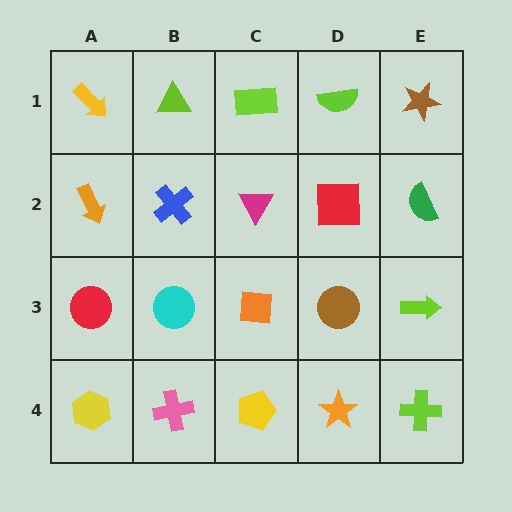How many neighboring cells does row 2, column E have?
3.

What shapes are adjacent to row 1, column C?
A magenta triangle (row 2, column C), a lime triangle (row 1, column B), a lime semicircle (row 1, column D).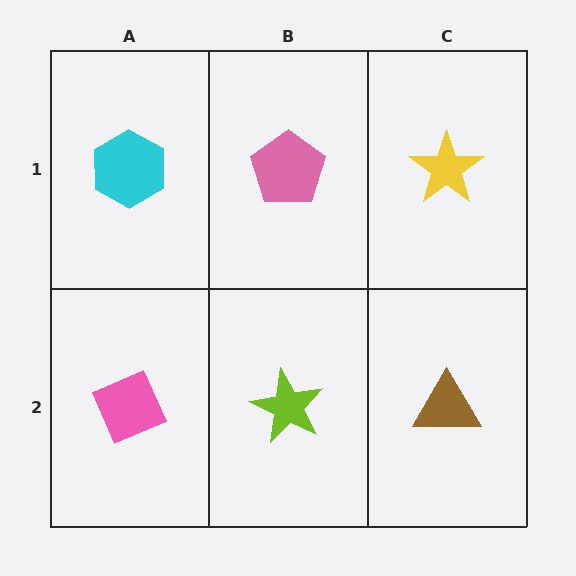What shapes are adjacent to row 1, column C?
A brown triangle (row 2, column C), a pink pentagon (row 1, column B).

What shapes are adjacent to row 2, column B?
A pink pentagon (row 1, column B), a pink diamond (row 2, column A), a brown triangle (row 2, column C).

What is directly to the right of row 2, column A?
A lime star.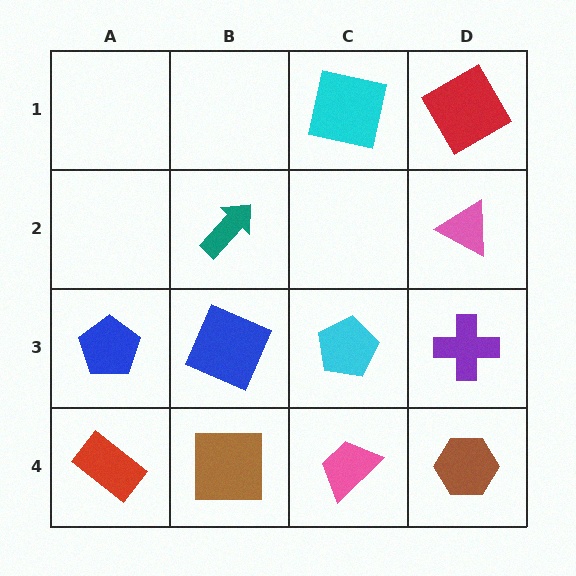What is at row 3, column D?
A purple cross.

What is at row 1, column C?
A cyan square.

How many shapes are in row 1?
2 shapes.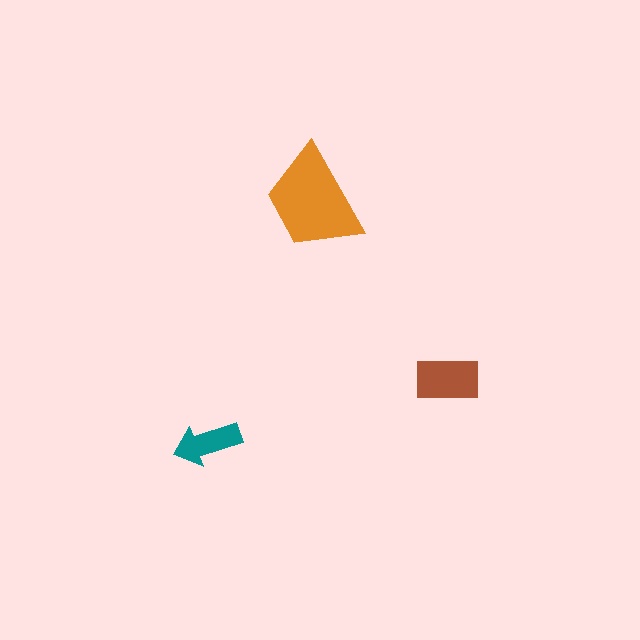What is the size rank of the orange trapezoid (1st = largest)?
1st.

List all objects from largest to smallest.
The orange trapezoid, the brown rectangle, the teal arrow.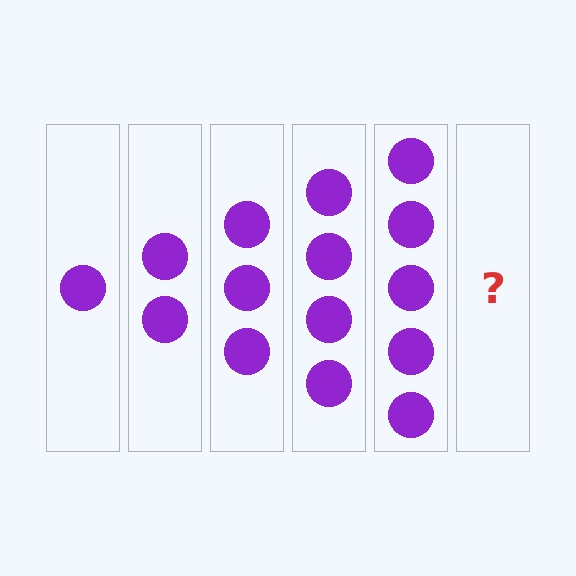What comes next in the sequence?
The next element should be 6 circles.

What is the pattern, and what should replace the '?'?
The pattern is that each step adds one more circle. The '?' should be 6 circles.